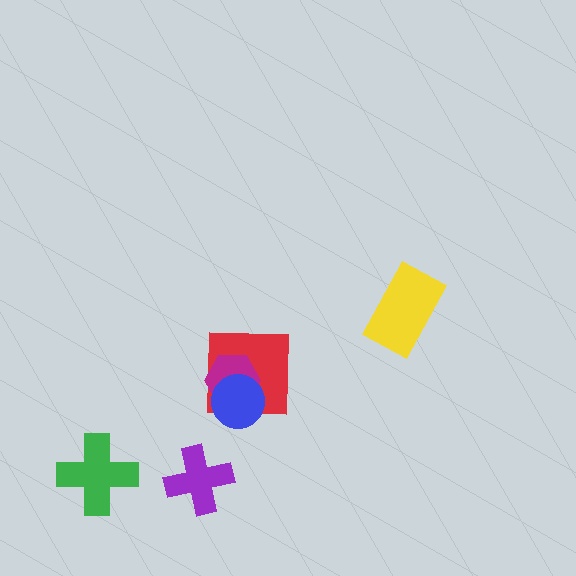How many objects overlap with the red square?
2 objects overlap with the red square.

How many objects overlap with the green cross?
0 objects overlap with the green cross.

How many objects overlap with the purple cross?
0 objects overlap with the purple cross.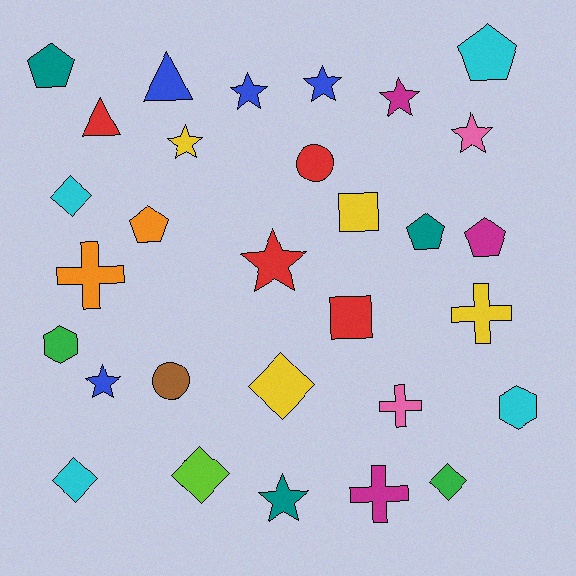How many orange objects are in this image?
There are 2 orange objects.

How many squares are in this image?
There are 2 squares.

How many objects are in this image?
There are 30 objects.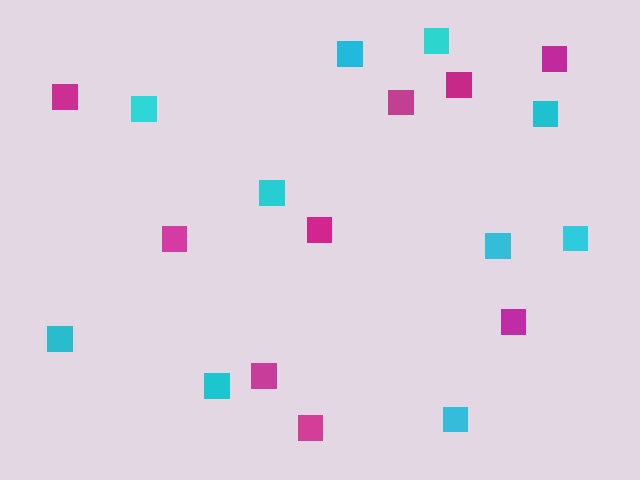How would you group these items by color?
There are 2 groups: one group of magenta squares (9) and one group of cyan squares (10).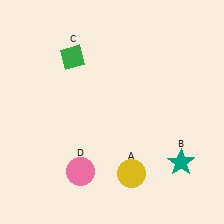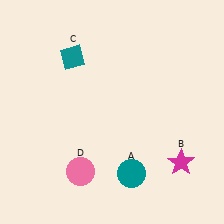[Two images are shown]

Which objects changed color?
A changed from yellow to teal. B changed from teal to magenta. C changed from green to teal.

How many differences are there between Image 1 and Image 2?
There are 3 differences between the two images.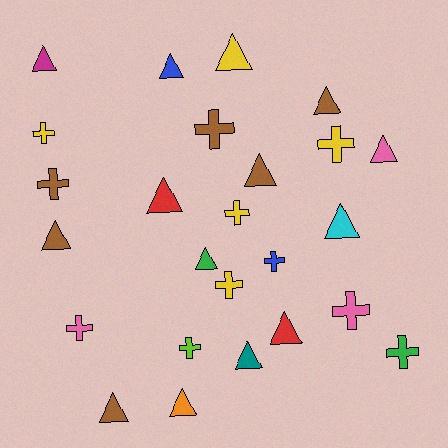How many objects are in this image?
There are 25 objects.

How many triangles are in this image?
There are 14 triangles.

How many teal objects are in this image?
There is 1 teal object.